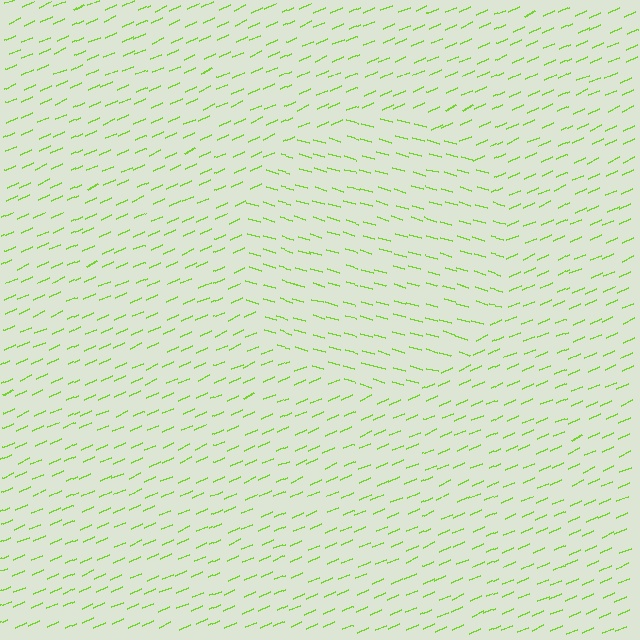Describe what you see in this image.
The image is filled with small lime line segments. A circle region in the image has lines oriented differently from the surrounding lines, creating a visible texture boundary.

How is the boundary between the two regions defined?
The boundary is defined purely by a change in line orientation (approximately 39 degrees difference). All lines are the same color and thickness.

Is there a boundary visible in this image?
Yes, there is a texture boundary formed by a change in line orientation.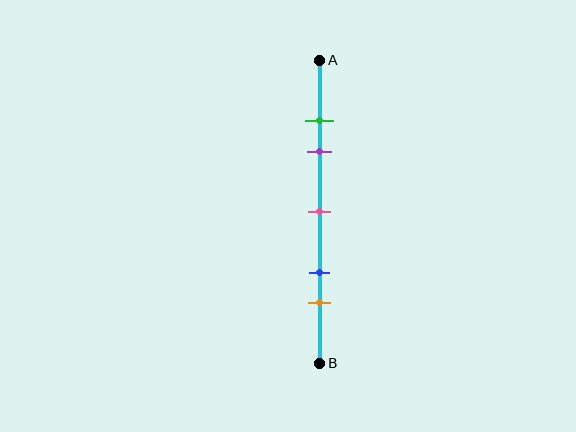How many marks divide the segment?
There are 5 marks dividing the segment.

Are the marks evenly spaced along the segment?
No, the marks are not evenly spaced.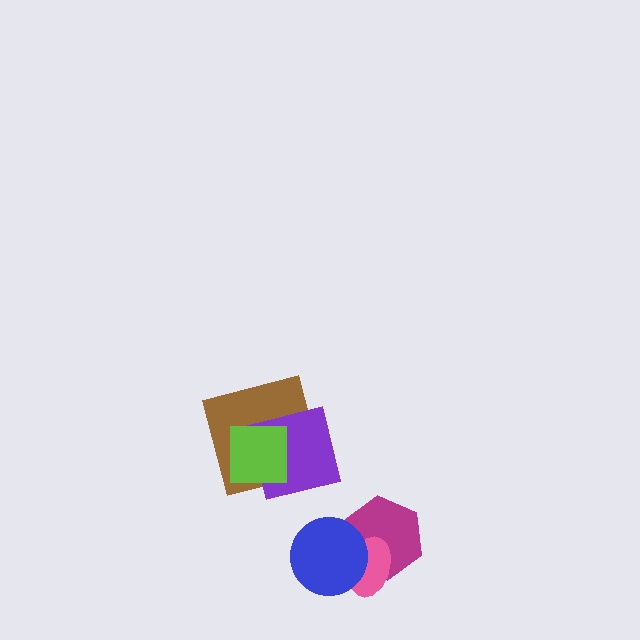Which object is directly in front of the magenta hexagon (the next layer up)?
The pink ellipse is directly in front of the magenta hexagon.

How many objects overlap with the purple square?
2 objects overlap with the purple square.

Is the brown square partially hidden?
Yes, it is partially covered by another shape.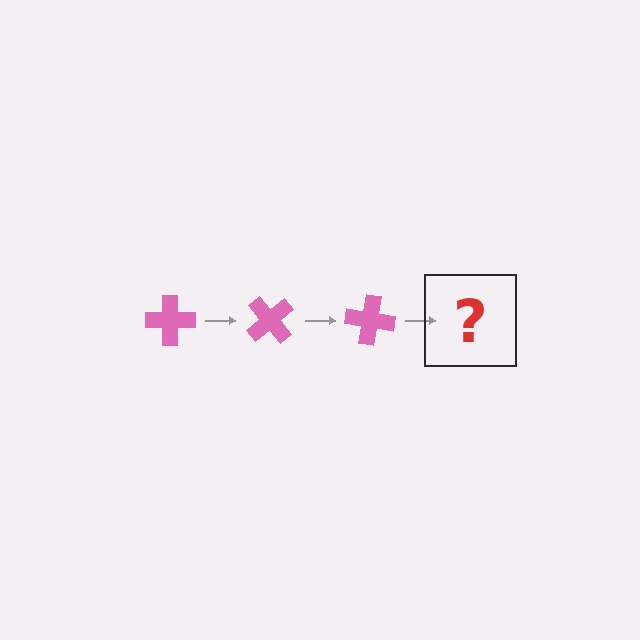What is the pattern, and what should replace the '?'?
The pattern is that the cross rotates 50 degrees each step. The '?' should be a pink cross rotated 150 degrees.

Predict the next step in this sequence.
The next step is a pink cross rotated 150 degrees.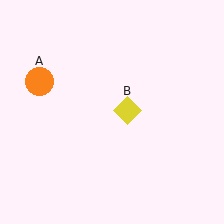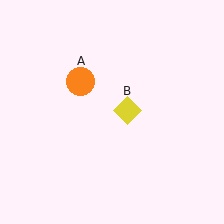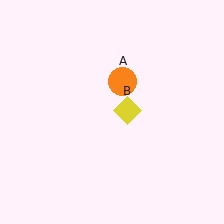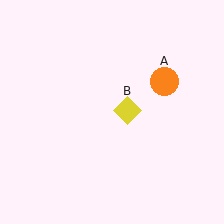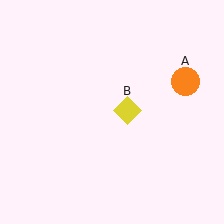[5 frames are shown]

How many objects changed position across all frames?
1 object changed position: orange circle (object A).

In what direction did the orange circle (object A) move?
The orange circle (object A) moved right.